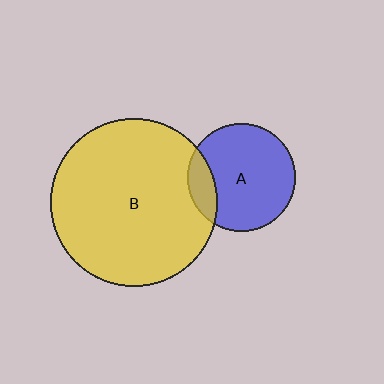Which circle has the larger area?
Circle B (yellow).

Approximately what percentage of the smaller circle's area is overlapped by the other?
Approximately 15%.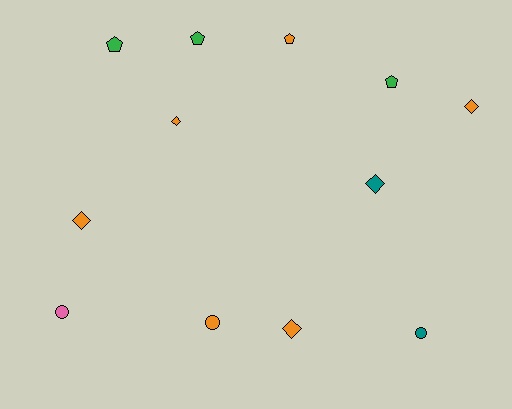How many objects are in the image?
There are 12 objects.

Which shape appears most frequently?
Diamond, with 5 objects.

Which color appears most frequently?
Orange, with 6 objects.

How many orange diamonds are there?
There are 4 orange diamonds.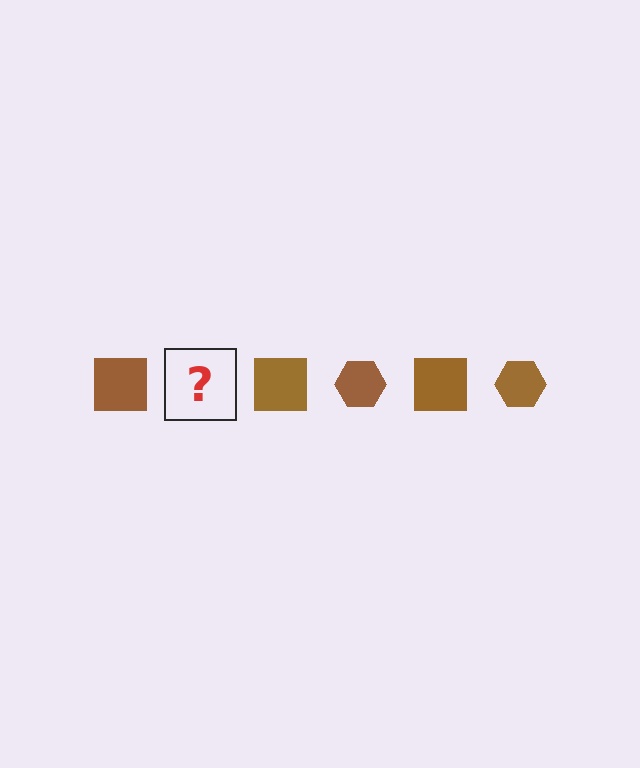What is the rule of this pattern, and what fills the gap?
The rule is that the pattern cycles through square, hexagon shapes in brown. The gap should be filled with a brown hexagon.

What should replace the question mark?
The question mark should be replaced with a brown hexagon.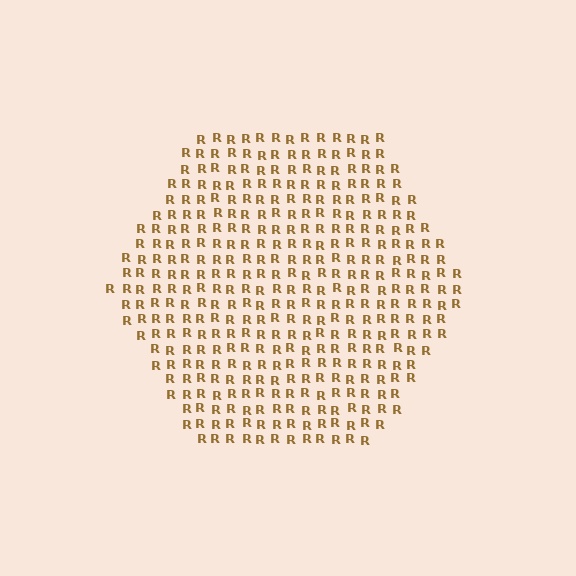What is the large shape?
The large shape is a hexagon.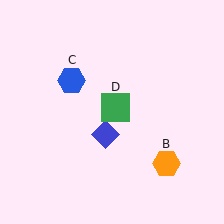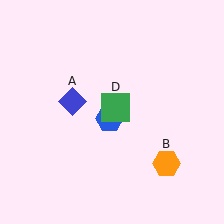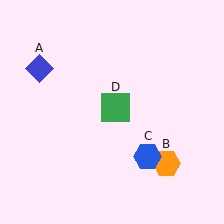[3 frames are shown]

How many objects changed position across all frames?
2 objects changed position: blue diamond (object A), blue hexagon (object C).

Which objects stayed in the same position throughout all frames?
Orange hexagon (object B) and green square (object D) remained stationary.